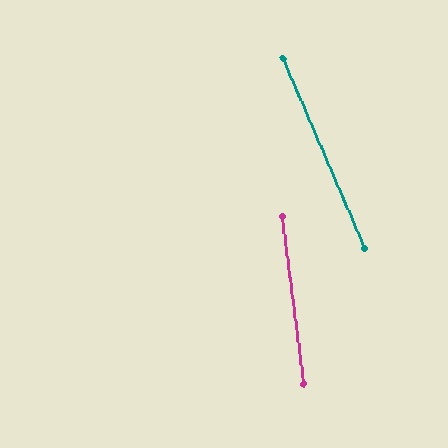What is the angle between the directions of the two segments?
Approximately 16 degrees.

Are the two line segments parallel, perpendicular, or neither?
Neither parallel nor perpendicular — they differ by about 16°.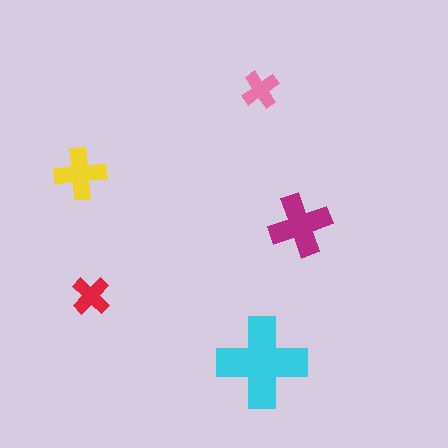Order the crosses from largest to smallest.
the cyan one, the magenta one, the yellow one, the red one, the pink one.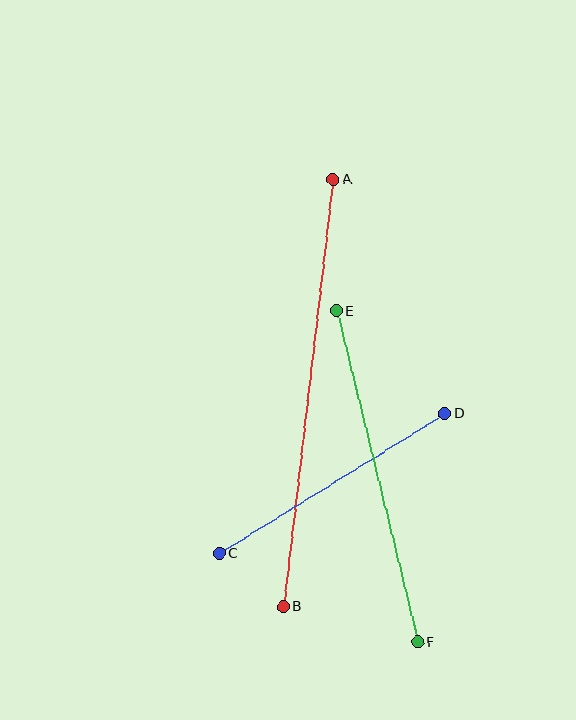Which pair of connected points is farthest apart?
Points A and B are farthest apart.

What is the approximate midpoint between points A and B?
The midpoint is at approximately (308, 393) pixels.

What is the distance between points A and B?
The distance is approximately 430 pixels.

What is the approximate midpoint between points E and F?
The midpoint is at approximately (377, 476) pixels.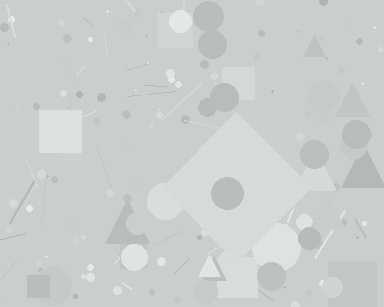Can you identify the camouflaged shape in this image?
The camouflaged shape is a diamond.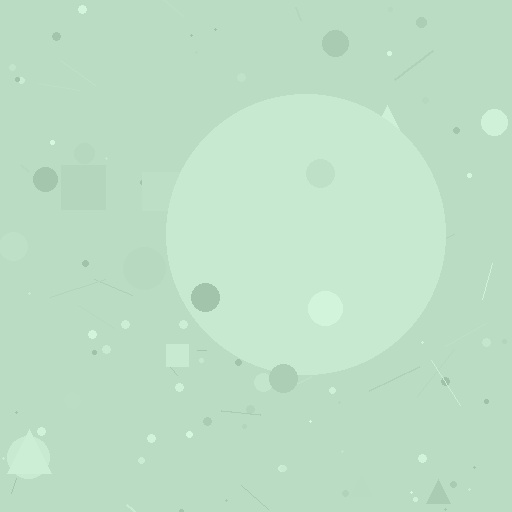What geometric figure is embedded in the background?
A circle is embedded in the background.